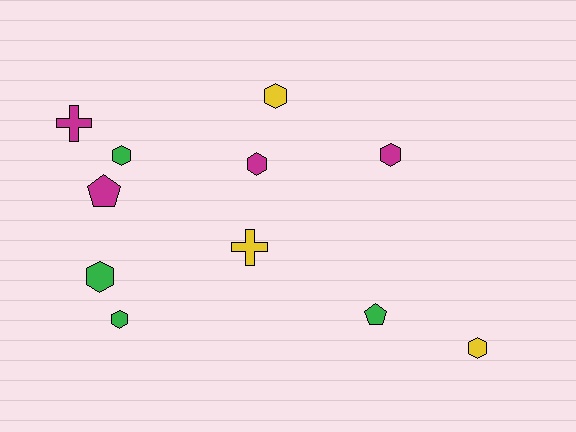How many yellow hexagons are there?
There are 2 yellow hexagons.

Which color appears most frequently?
Magenta, with 4 objects.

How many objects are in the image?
There are 11 objects.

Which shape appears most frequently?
Hexagon, with 7 objects.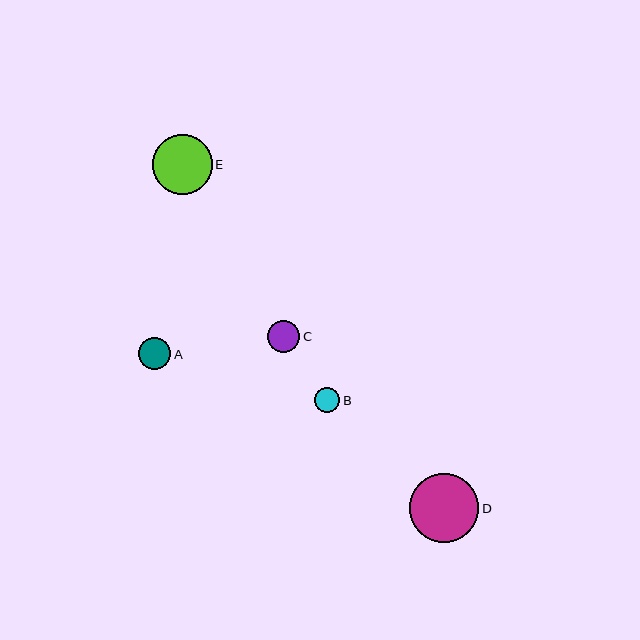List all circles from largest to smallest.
From largest to smallest: D, E, C, A, B.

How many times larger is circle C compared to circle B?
Circle C is approximately 1.3 times the size of circle B.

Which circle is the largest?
Circle D is the largest with a size of approximately 69 pixels.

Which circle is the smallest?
Circle B is the smallest with a size of approximately 25 pixels.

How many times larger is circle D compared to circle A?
Circle D is approximately 2.2 times the size of circle A.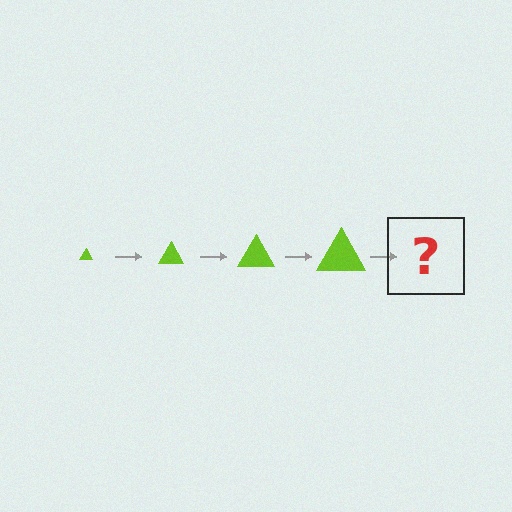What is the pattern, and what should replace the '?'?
The pattern is that the triangle gets progressively larger each step. The '?' should be a lime triangle, larger than the previous one.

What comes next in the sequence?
The next element should be a lime triangle, larger than the previous one.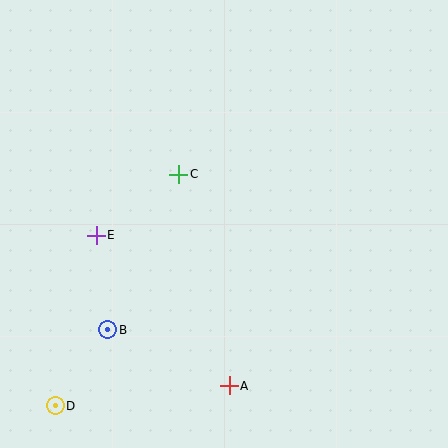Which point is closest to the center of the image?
Point C at (179, 174) is closest to the center.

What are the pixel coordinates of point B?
Point B is at (108, 330).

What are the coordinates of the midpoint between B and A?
The midpoint between B and A is at (168, 358).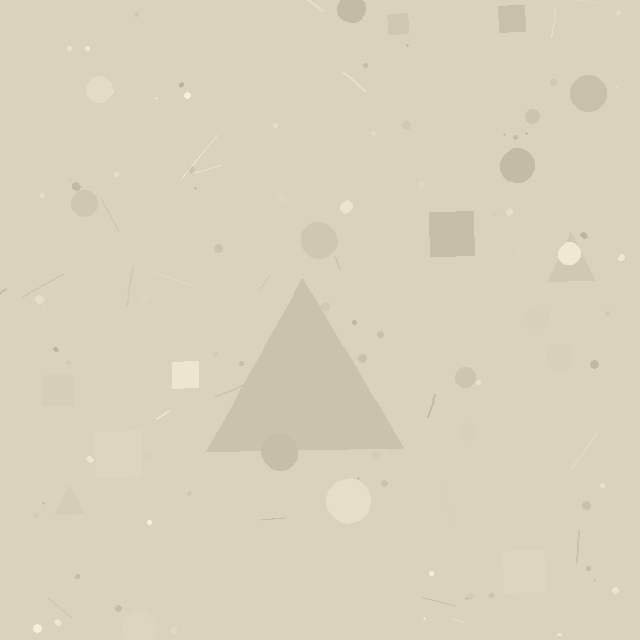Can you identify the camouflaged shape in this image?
The camouflaged shape is a triangle.